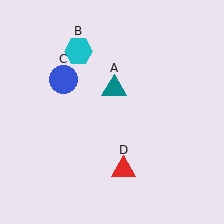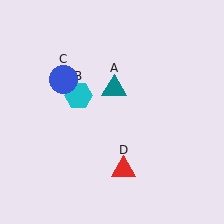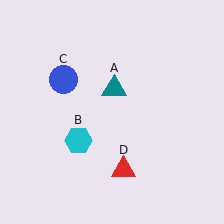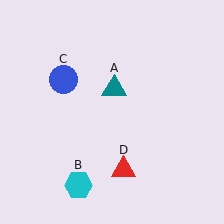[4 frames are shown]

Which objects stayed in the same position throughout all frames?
Teal triangle (object A) and blue circle (object C) and red triangle (object D) remained stationary.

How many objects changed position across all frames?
1 object changed position: cyan hexagon (object B).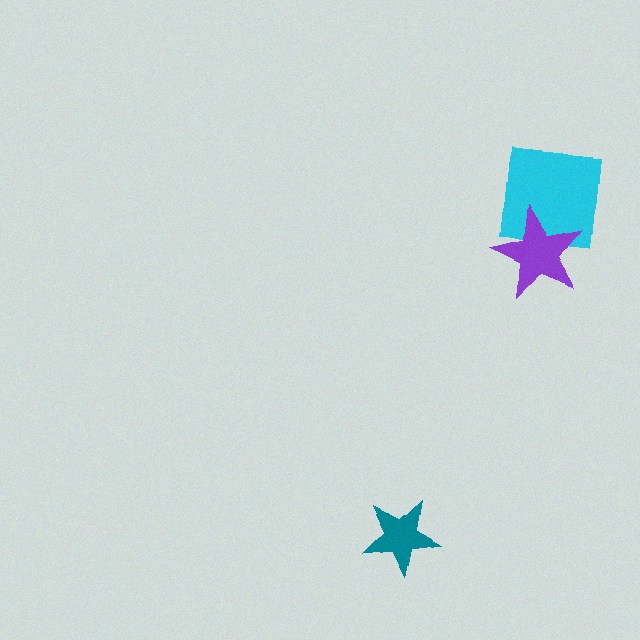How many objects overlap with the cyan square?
1 object overlaps with the cyan square.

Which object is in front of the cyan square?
The purple star is in front of the cyan square.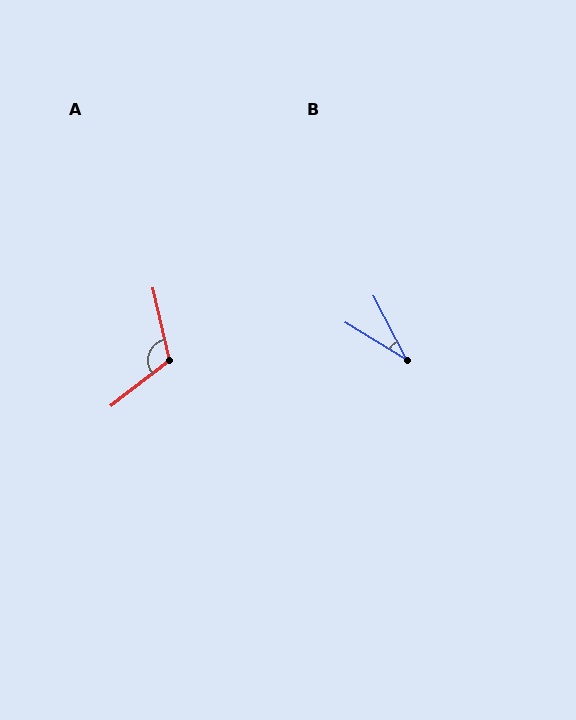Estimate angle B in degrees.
Approximately 31 degrees.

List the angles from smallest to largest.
B (31°), A (115°).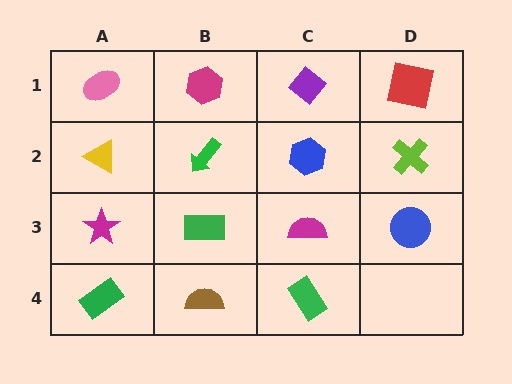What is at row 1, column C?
A purple diamond.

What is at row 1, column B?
A magenta hexagon.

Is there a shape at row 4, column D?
No, that cell is empty.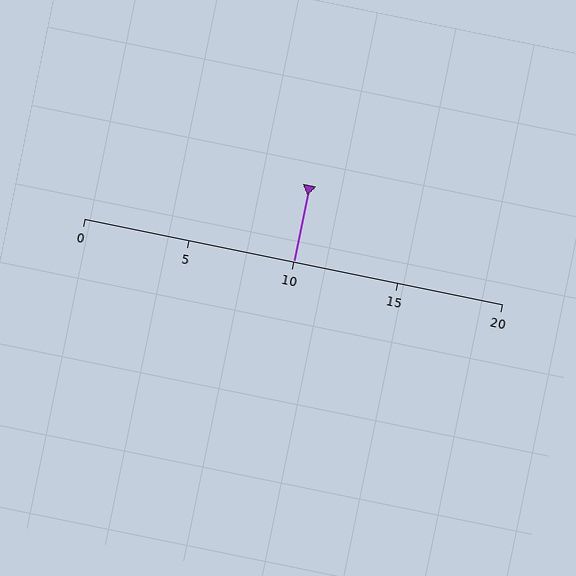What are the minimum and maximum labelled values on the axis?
The axis runs from 0 to 20.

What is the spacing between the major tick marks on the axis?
The major ticks are spaced 5 apart.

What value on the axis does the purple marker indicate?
The marker indicates approximately 10.